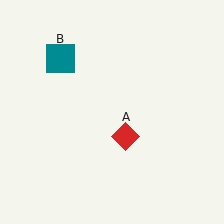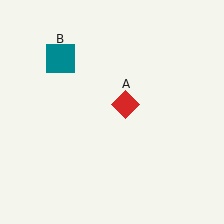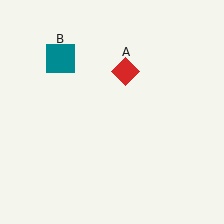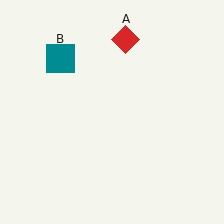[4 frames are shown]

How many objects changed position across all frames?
1 object changed position: red diamond (object A).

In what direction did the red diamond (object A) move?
The red diamond (object A) moved up.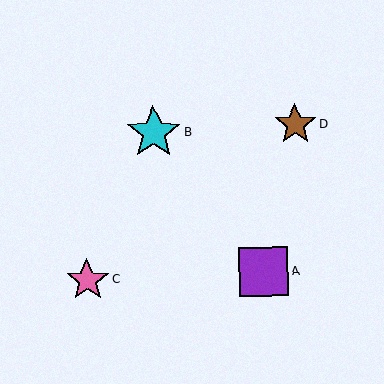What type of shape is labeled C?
Shape C is a pink star.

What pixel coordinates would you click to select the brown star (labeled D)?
Click at (295, 125) to select the brown star D.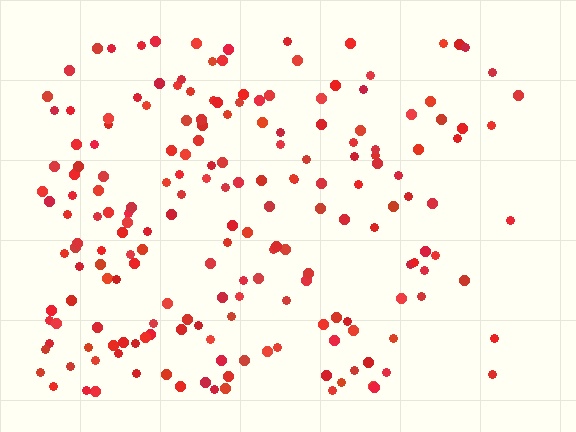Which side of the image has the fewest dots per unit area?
The right.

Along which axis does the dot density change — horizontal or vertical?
Horizontal.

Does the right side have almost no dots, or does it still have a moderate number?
Still a moderate number, just noticeably fewer than the left.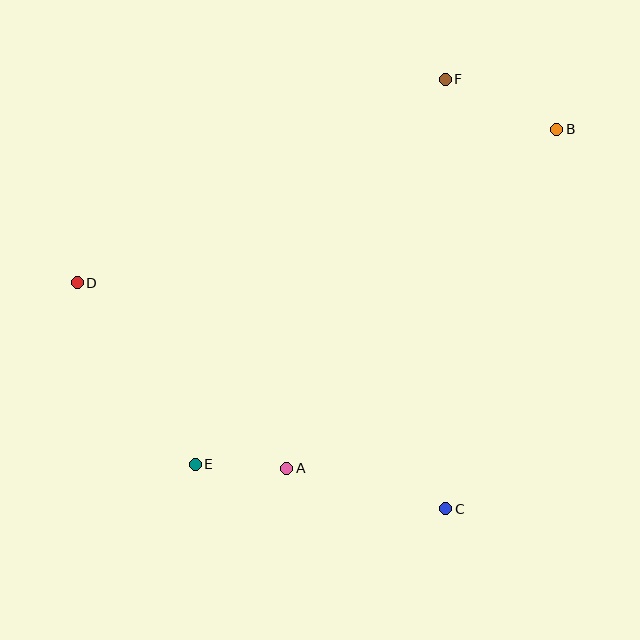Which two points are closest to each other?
Points A and E are closest to each other.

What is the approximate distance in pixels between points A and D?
The distance between A and D is approximately 280 pixels.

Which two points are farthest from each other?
Points B and D are farthest from each other.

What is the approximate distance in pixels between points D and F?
The distance between D and F is approximately 421 pixels.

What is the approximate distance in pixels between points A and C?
The distance between A and C is approximately 164 pixels.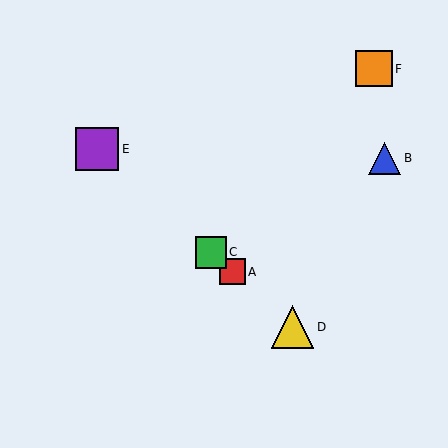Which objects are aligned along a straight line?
Objects A, C, D, E are aligned along a straight line.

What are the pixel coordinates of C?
Object C is at (211, 252).